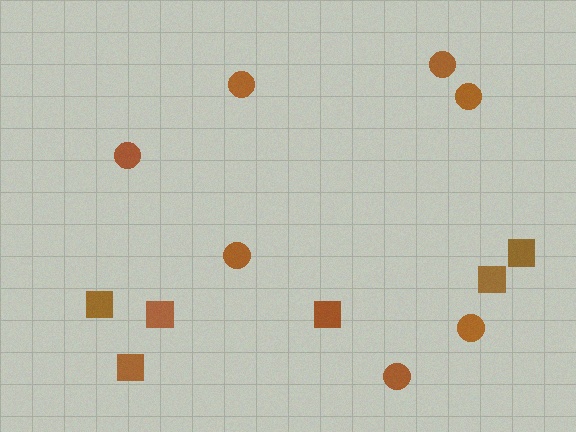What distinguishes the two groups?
There are 2 groups: one group of circles (7) and one group of squares (6).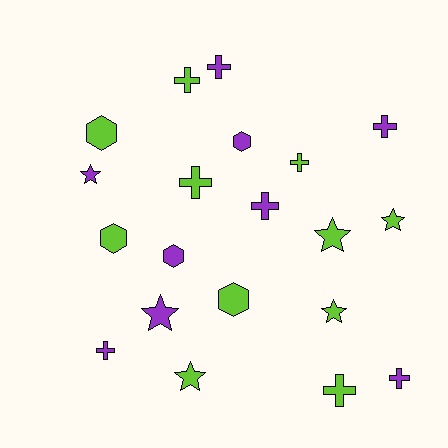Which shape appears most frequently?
Cross, with 9 objects.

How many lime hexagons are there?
There are 3 lime hexagons.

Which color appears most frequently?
Lime, with 11 objects.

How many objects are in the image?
There are 20 objects.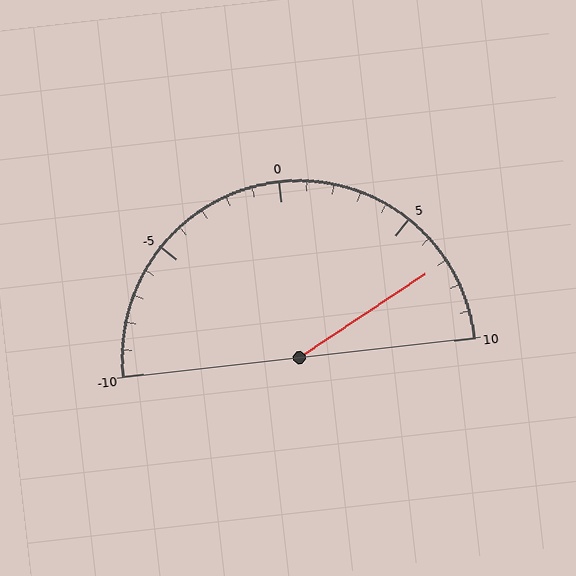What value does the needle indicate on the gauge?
The needle indicates approximately 7.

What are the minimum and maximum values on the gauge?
The gauge ranges from -10 to 10.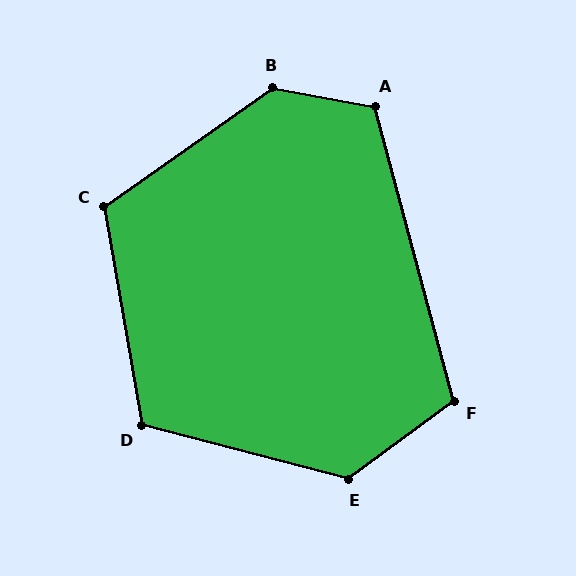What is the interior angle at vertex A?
Approximately 116 degrees (obtuse).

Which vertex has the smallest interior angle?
F, at approximately 112 degrees.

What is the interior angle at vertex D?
Approximately 114 degrees (obtuse).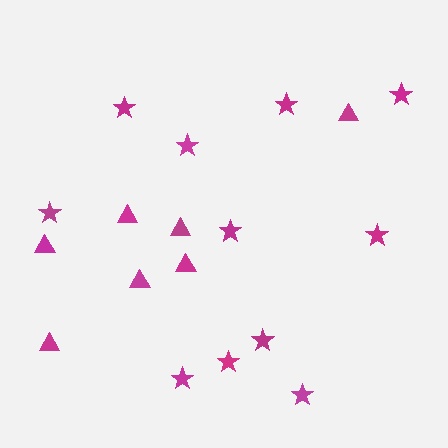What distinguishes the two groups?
There are 2 groups: one group of stars (11) and one group of triangles (7).